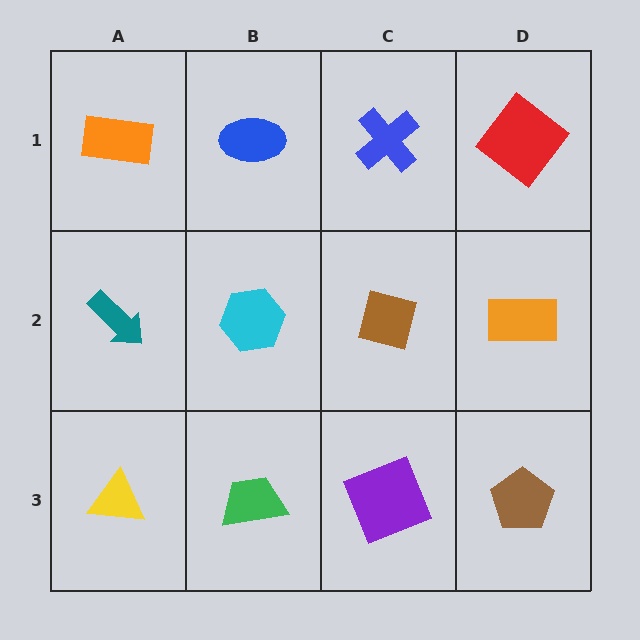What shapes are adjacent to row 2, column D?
A red diamond (row 1, column D), a brown pentagon (row 3, column D), a brown square (row 2, column C).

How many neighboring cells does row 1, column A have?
2.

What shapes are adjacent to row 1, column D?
An orange rectangle (row 2, column D), a blue cross (row 1, column C).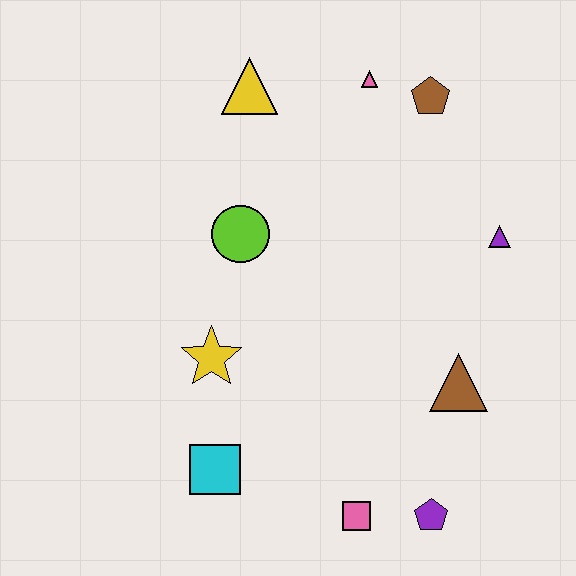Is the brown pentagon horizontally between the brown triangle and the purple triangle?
No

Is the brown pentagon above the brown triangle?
Yes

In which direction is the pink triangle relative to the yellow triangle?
The pink triangle is to the right of the yellow triangle.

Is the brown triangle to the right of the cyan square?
Yes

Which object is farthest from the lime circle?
The purple pentagon is farthest from the lime circle.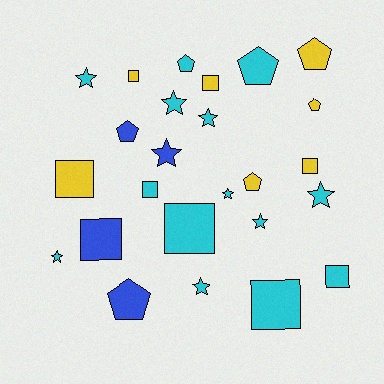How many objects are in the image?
There are 25 objects.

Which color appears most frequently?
Cyan, with 14 objects.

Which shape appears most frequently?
Star, with 9 objects.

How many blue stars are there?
There is 1 blue star.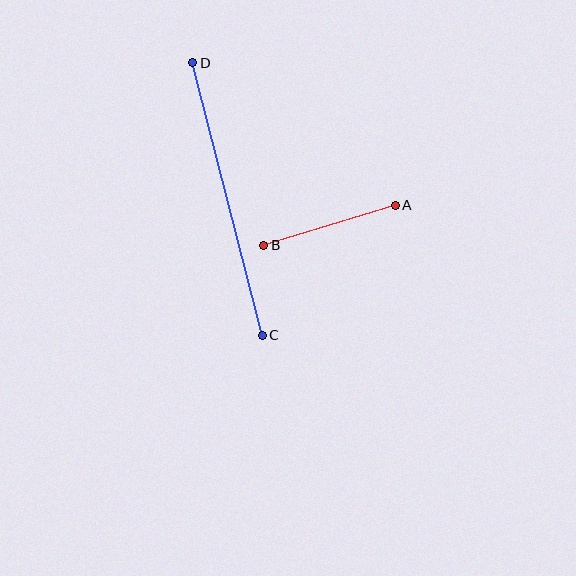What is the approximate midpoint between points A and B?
The midpoint is at approximately (330, 225) pixels.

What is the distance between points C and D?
The distance is approximately 281 pixels.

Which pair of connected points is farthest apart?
Points C and D are farthest apart.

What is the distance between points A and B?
The distance is approximately 137 pixels.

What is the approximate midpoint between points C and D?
The midpoint is at approximately (227, 199) pixels.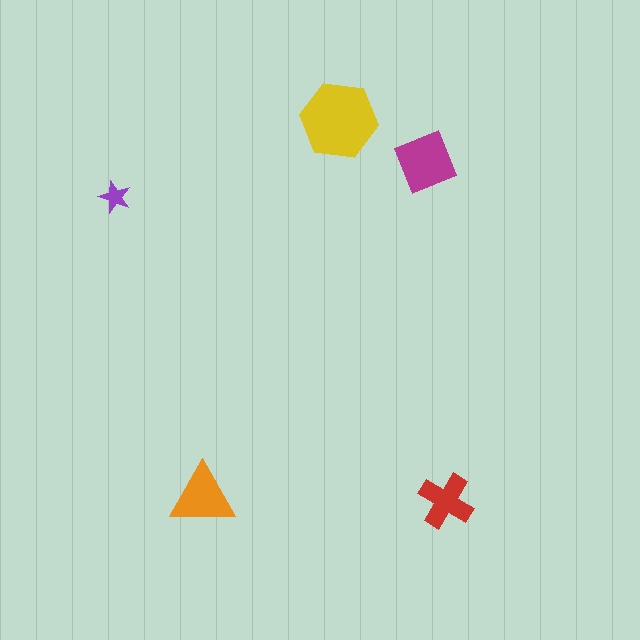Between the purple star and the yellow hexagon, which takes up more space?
The yellow hexagon.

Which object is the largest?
The yellow hexagon.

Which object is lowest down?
The red cross is bottommost.